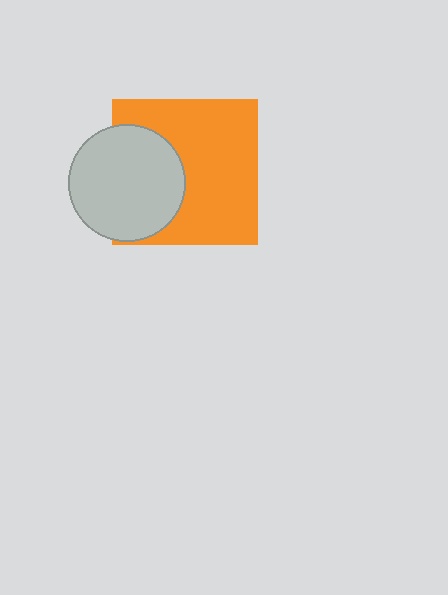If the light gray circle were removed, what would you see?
You would see the complete orange square.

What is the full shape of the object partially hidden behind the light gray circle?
The partially hidden object is an orange square.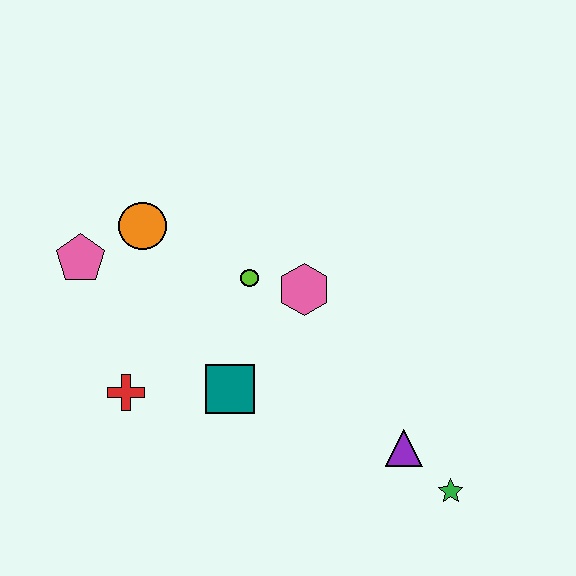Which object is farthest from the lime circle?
The green star is farthest from the lime circle.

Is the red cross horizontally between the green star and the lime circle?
No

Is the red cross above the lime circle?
No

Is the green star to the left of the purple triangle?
No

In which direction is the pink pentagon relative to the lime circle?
The pink pentagon is to the left of the lime circle.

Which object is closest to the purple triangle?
The green star is closest to the purple triangle.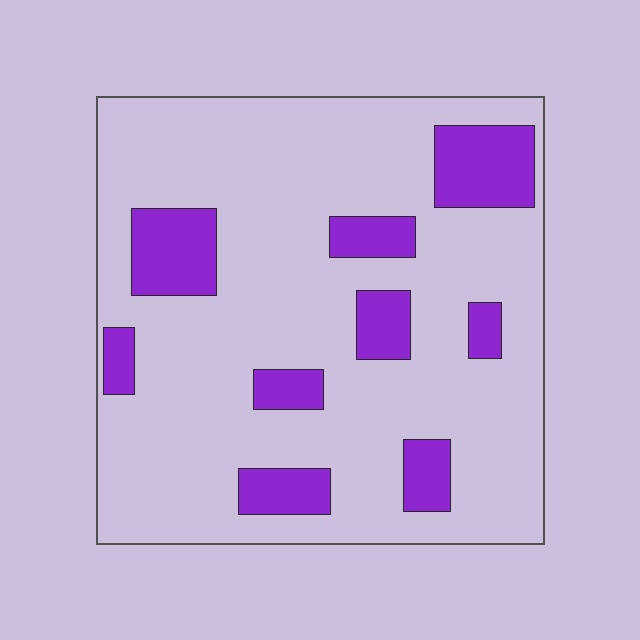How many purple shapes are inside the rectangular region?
9.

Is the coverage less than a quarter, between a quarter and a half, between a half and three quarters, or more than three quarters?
Less than a quarter.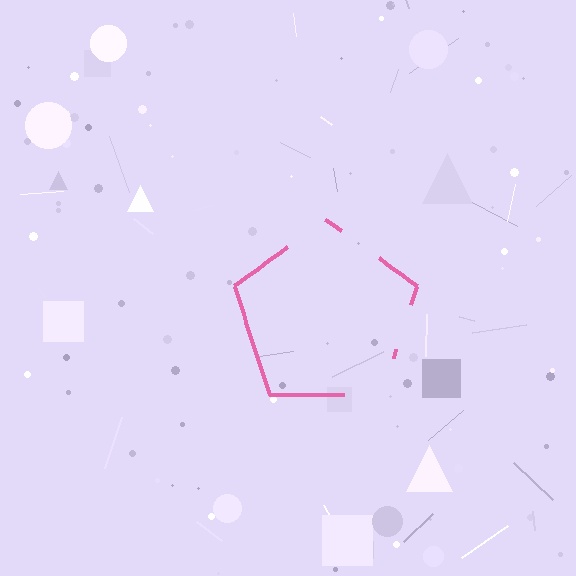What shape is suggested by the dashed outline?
The dashed outline suggests a pentagon.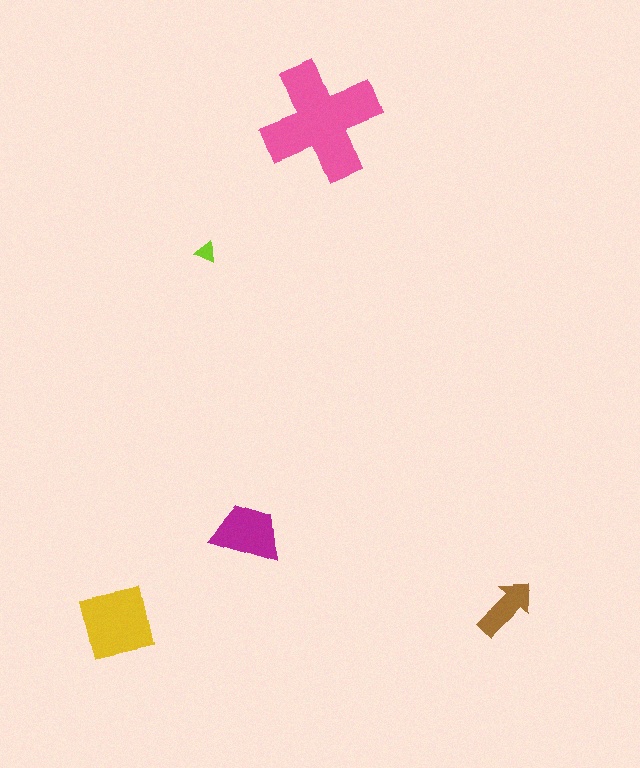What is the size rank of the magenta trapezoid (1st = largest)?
3rd.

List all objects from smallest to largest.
The lime triangle, the brown arrow, the magenta trapezoid, the yellow square, the pink cross.